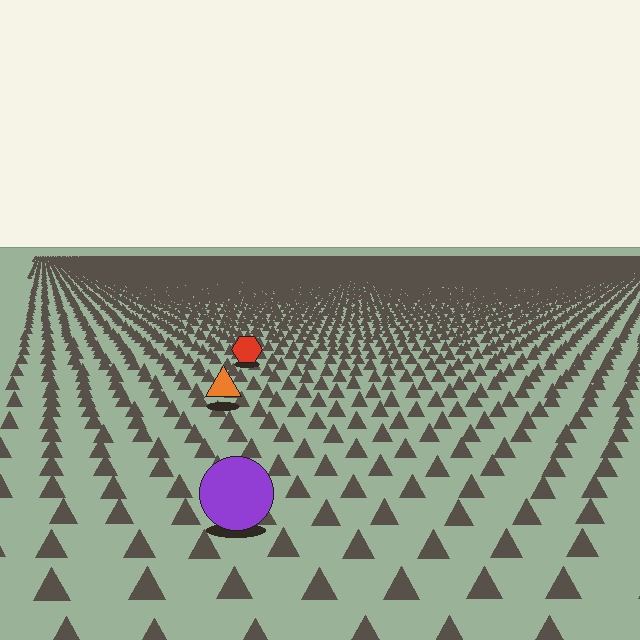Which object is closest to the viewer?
The purple circle is closest. The texture marks near it are larger and more spread out.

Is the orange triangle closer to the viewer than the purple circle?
No. The purple circle is closer — you can tell from the texture gradient: the ground texture is coarser near it.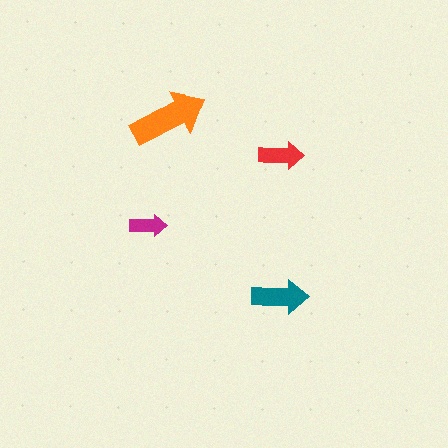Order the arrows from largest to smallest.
the orange one, the teal one, the red one, the magenta one.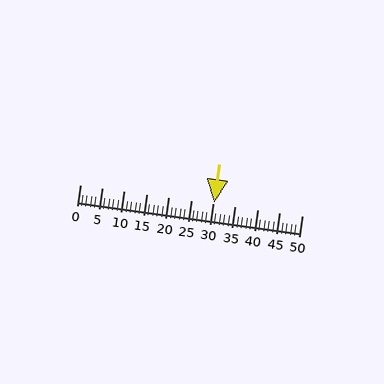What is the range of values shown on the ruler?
The ruler shows values from 0 to 50.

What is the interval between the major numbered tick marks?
The major tick marks are spaced 5 units apart.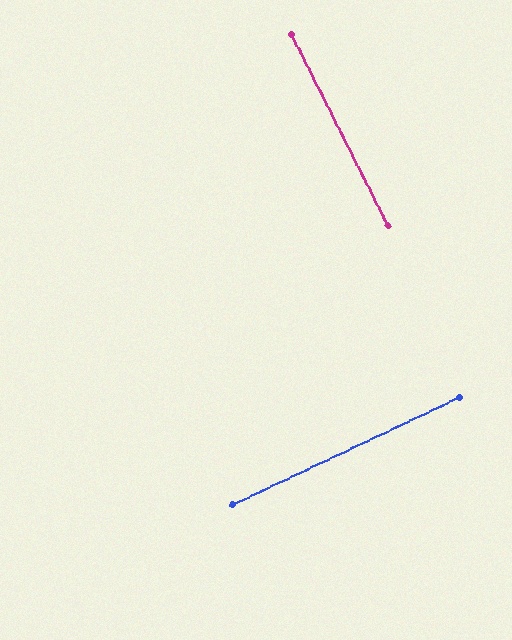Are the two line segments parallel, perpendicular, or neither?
Perpendicular — they meet at approximately 88°.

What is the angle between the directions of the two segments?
Approximately 88 degrees.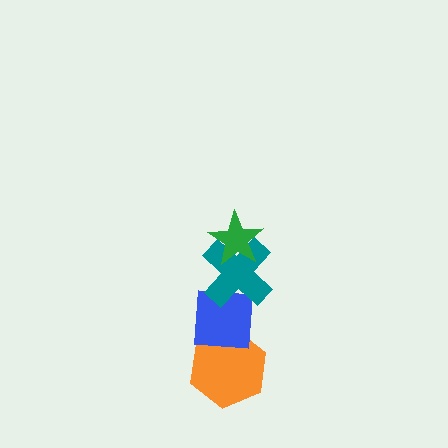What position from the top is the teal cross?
The teal cross is 2nd from the top.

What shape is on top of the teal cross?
The green star is on top of the teal cross.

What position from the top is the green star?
The green star is 1st from the top.